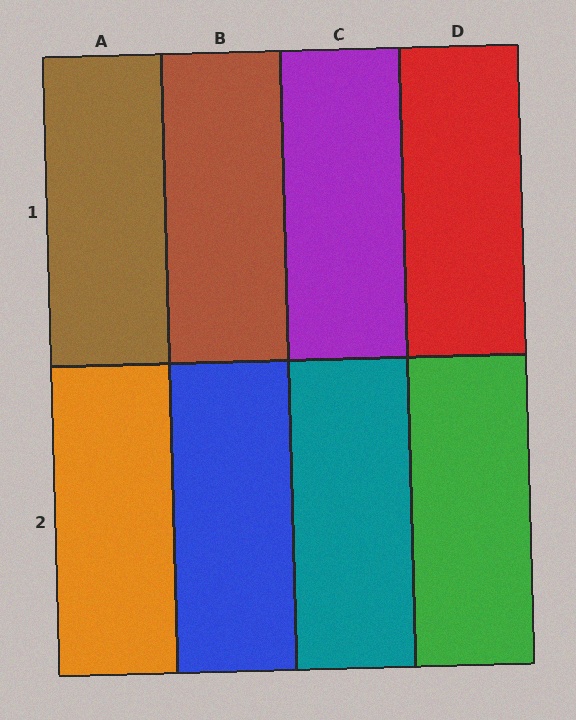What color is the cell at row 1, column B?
Brown.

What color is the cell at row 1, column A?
Brown.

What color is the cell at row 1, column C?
Purple.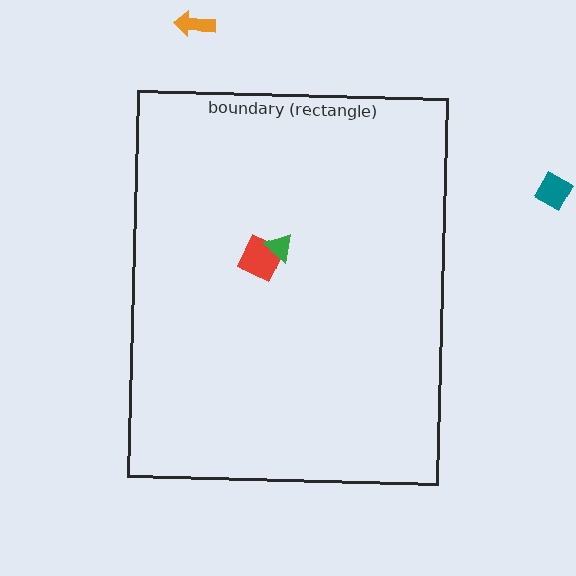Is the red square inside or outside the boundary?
Inside.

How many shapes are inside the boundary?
2 inside, 2 outside.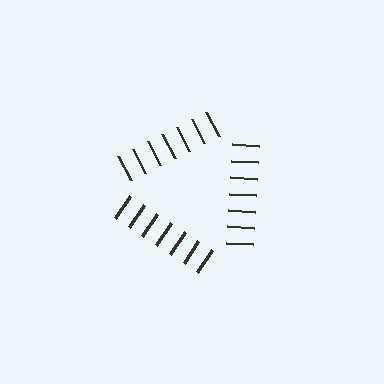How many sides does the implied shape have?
3 sides — the line-ends trace a triangle.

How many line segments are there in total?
21 — 7 along each of the 3 edges.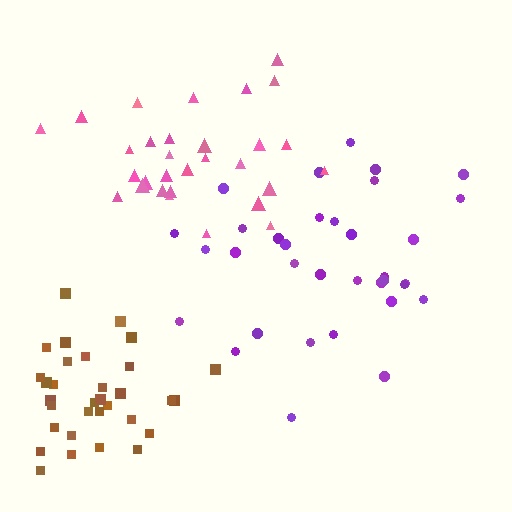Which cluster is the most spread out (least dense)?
Purple.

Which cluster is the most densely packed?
Brown.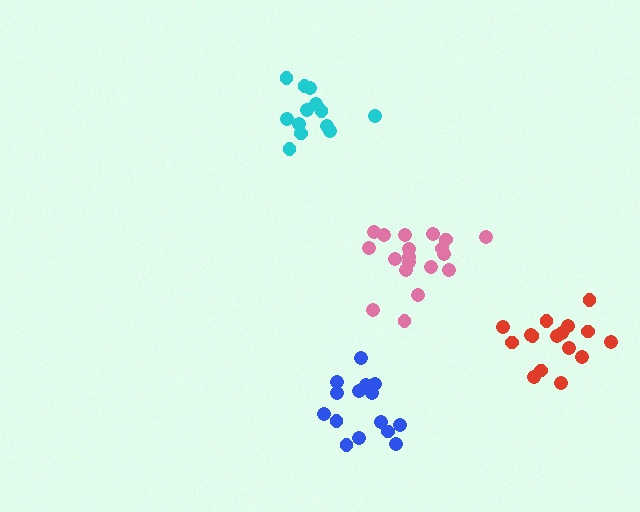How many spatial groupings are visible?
There are 4 spatial groupings.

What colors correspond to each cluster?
The clusters are colored: pink, red, cyan, blue.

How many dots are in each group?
Group 1: 19 dots, Group 2: 16 dots, Group 3: 13 dots, Group 4: 15 dots (63 total).